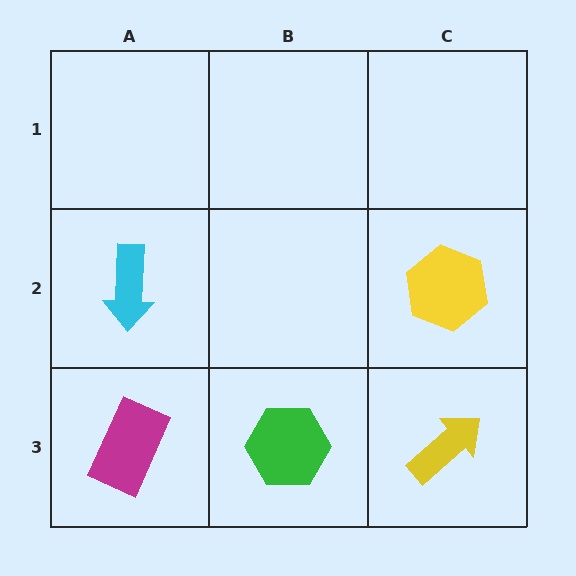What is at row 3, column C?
A yellow arrow.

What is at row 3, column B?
A green hexagon.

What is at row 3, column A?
A magenta rectangle.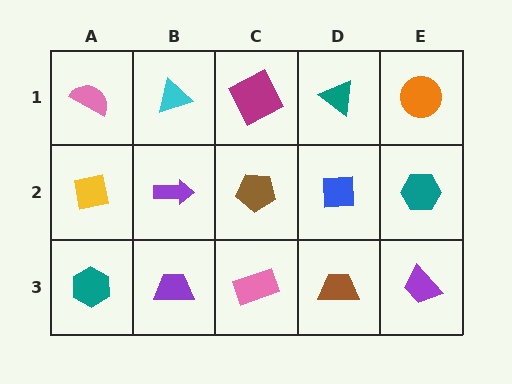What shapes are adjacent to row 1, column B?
A purple arrow (row 2, column B), a pink semicircle (row 1, column A), a magenta square (row 1, column C).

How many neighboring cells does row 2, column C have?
4.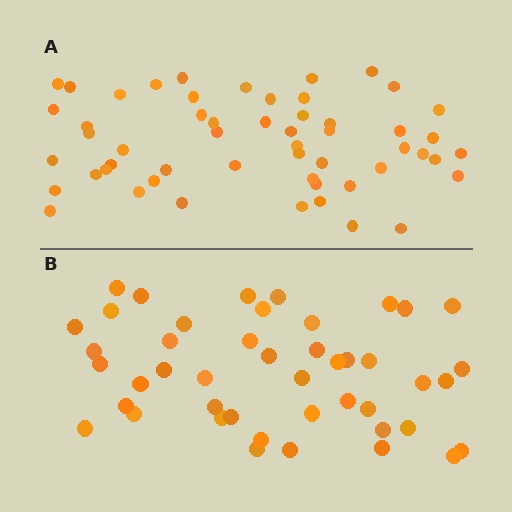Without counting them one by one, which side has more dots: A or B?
Region A (the top region) has more dots.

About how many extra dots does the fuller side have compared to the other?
Region A has roughly 8 or so more dots than region B.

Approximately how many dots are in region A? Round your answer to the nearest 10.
About 50 dots. (The exact count is 54, which rounds to 50.)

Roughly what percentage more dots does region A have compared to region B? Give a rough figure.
About 20% more.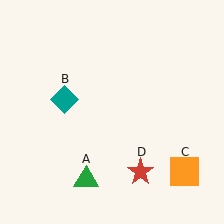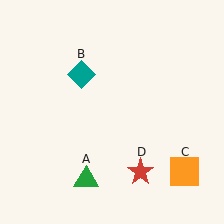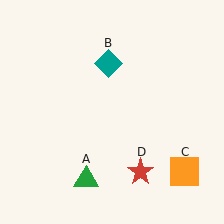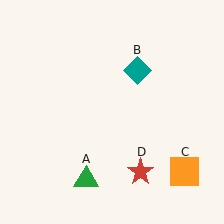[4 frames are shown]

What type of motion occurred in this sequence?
The teal diamond (object B) rotated clockwise around the center of the scene.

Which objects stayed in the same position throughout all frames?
Green triangle (object A) and orange square (object C) and red star (object D) remained stationary.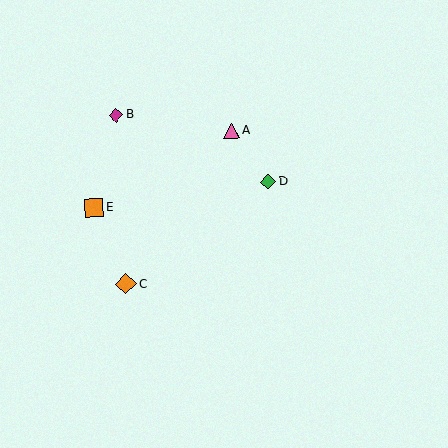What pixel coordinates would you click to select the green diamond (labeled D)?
Click at (268, 182) to select the green diamond D.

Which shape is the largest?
The orange diamond (labeled C) is the largest.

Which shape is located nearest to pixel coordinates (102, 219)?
The orange square (labeled E) at (94, 208) is nearest to that location.